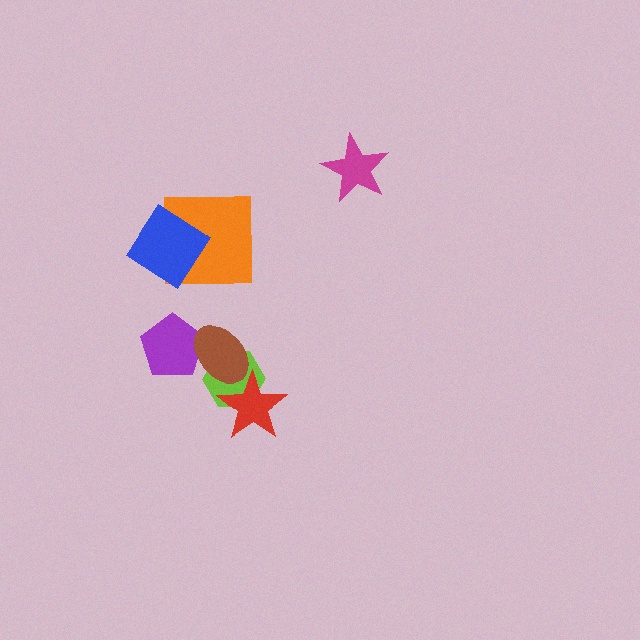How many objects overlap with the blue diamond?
1 object overlaps with the blue diamond.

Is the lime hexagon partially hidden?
Yes, it is partially covered by another shape.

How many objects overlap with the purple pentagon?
1 object overlaps with the purple pentagon.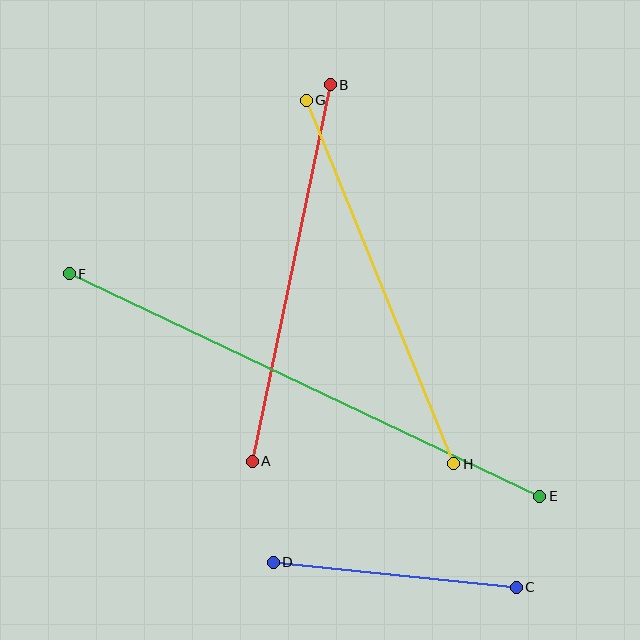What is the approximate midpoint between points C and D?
The midpoint is at approximately (395, 575) pixels.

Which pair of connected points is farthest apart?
Points E and F are farthest apart.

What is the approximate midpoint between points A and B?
The midpoint is at approximately (291, 273) pixels.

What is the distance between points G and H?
The distance is approximately 392 pixels.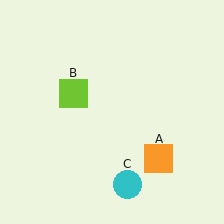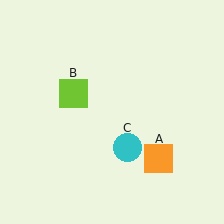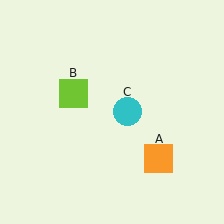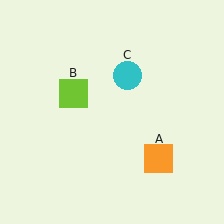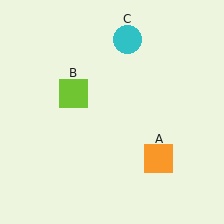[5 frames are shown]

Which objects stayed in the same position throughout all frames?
Orange square (object A) and lime square (object B) remained stationary.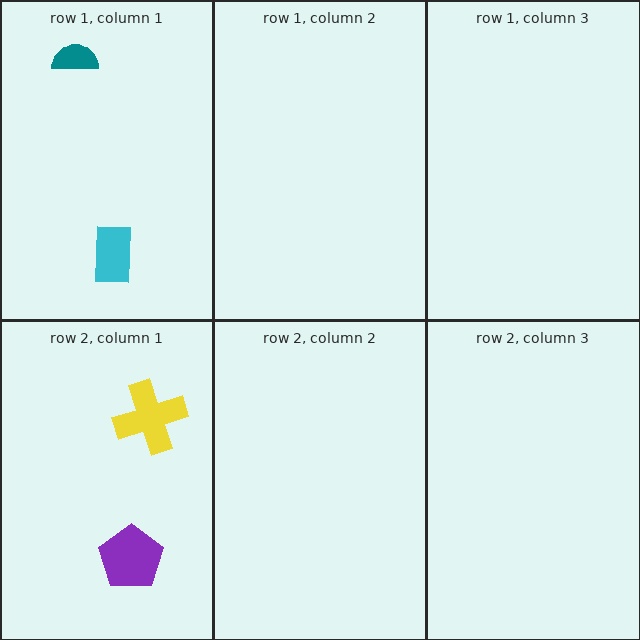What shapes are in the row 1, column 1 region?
The teal semicircle, the cyan rectangle.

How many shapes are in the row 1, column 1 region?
2.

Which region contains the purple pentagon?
The row 2, column 1 region.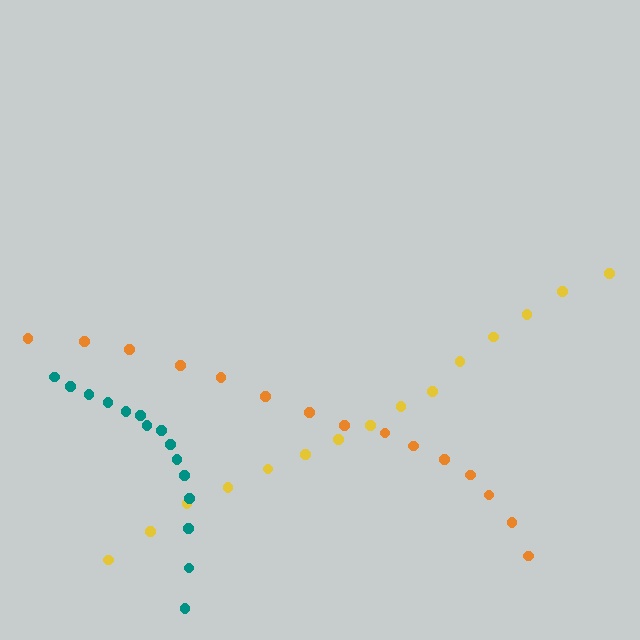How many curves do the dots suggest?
There are 3 distinct paths.